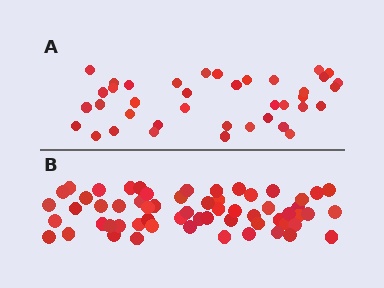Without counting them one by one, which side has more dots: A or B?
Region B (the bottom region) has more dots.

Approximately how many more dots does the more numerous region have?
Region B has approximately 20 more dots than region A.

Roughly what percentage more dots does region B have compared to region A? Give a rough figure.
About 55% more.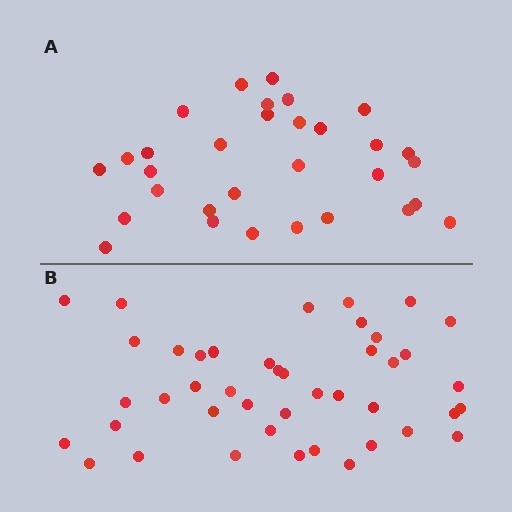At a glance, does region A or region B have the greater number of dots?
Region B (the bottom region) has more dots.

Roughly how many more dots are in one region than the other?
Region B has roughly 12 or so more dots than region A.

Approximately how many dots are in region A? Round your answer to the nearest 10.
About 30 dots. (The exact count is 31, which rounds to 30.)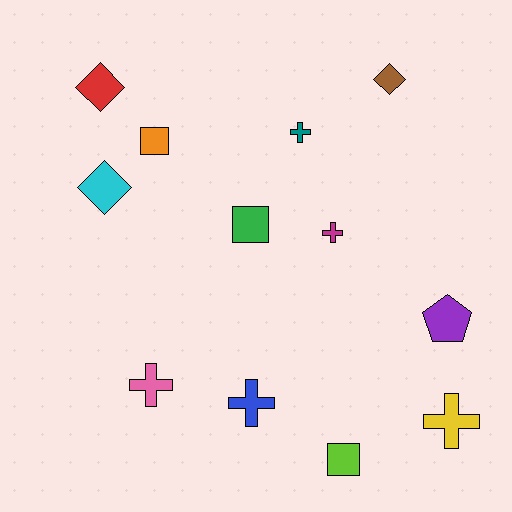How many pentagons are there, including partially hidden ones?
There is 1 pentagon.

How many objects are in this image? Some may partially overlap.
There are 12 objects.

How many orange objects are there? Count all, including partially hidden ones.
There is 1 orange object.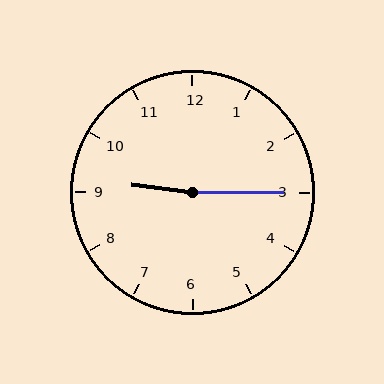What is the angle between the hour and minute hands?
Approximately 172 degrees.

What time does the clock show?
9:15.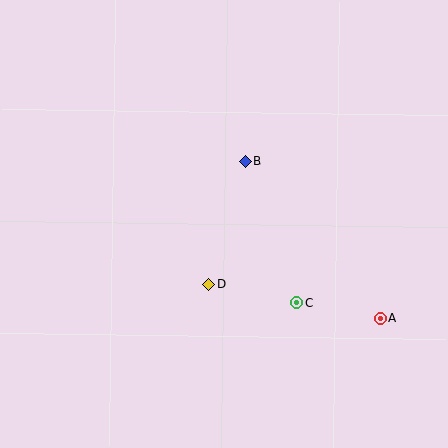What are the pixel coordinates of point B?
Point B is at (245, 161).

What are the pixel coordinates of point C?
Point C is at (297, 303).